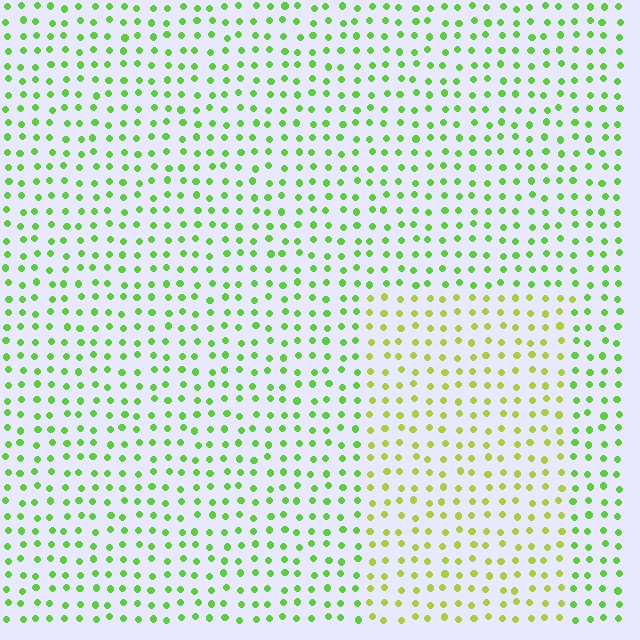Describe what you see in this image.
The image is filled with small lime elements in a uniform arrangement. A rectangle-shaped region is visible where the elements are tinted to a slightly different hue, forming a subtle color boundary.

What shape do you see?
I see a rectangle.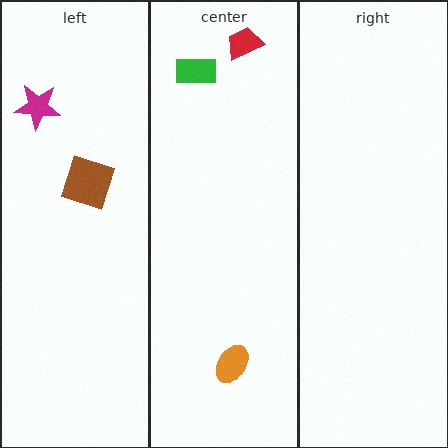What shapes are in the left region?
The magenta star, the brown square.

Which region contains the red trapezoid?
The center region.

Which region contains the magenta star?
The left region.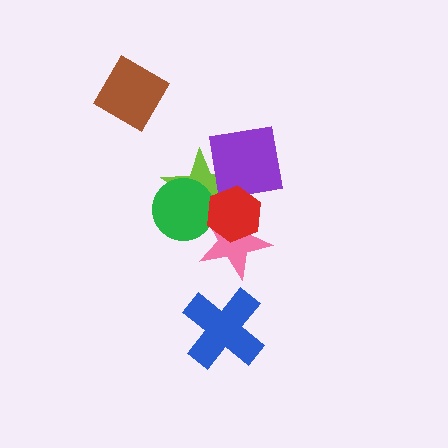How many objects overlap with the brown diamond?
0 objects overlap with the brown diamond.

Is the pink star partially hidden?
Yes, it is partially covered by another shape.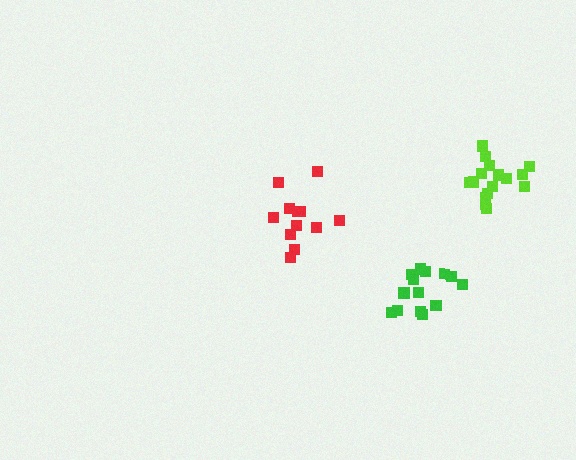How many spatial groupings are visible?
There are 3 spatial groupings.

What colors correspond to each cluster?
The clusters are colored: red, lime, green.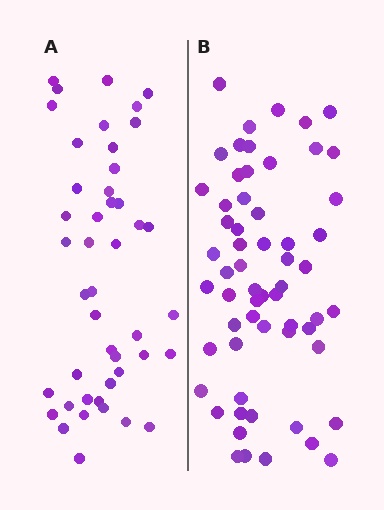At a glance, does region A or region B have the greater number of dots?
Region B (the right region) has more dots.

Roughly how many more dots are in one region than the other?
Region B has approximately 15 more dots than region A.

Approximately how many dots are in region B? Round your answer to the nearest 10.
About 60 dots.